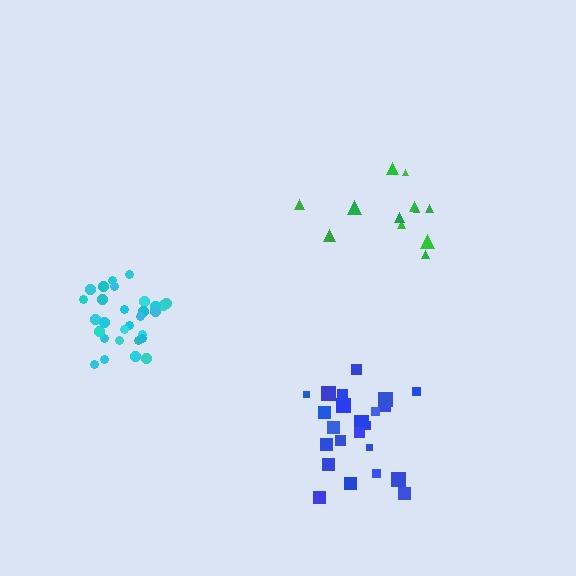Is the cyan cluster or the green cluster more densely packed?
Cyan.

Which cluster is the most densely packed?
Cyan.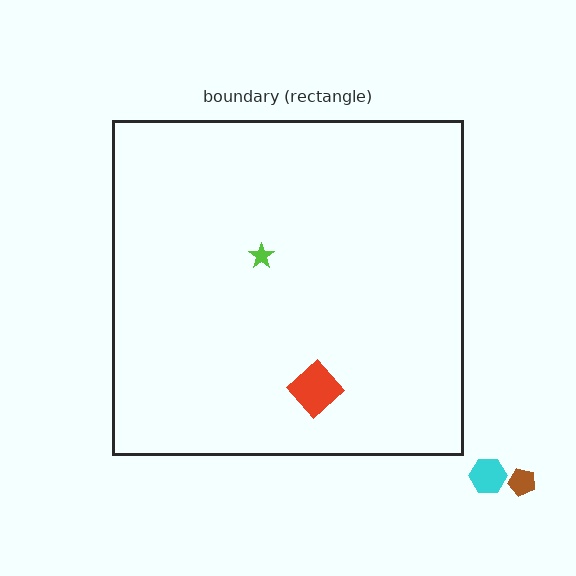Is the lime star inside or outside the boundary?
Inside.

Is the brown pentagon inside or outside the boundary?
Outside.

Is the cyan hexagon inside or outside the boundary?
Outside.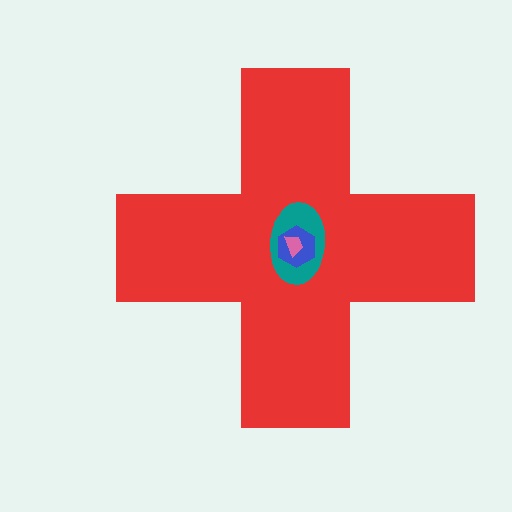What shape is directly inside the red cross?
The teal ellipse.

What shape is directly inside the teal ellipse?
The blue hexagon.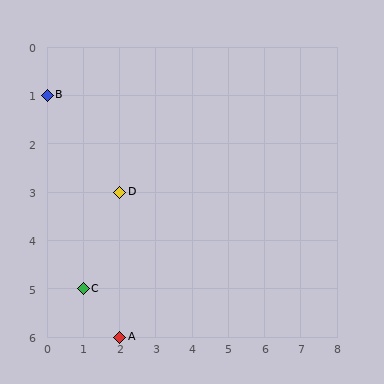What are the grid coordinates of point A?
Point A is at grid coordinates (2, 6).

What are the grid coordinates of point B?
Point B is at grid coordinates (0, 1).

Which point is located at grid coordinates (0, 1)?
Point B is at (0, 1).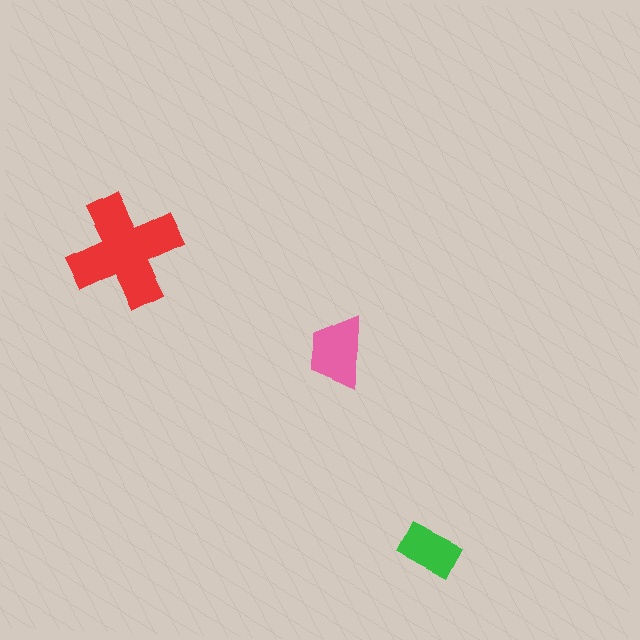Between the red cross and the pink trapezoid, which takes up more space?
The red cross.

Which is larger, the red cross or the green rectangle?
The red cross.